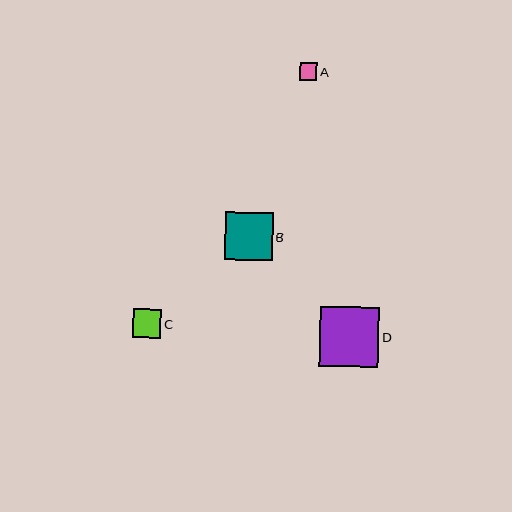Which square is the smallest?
Square A is the smallest with a size of approximately 18 pixels.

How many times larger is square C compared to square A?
Square C is approximately 1.6 times the size of square A.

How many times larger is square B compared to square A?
Square B is approximately 2.7 times the size of square A.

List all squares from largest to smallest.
From largest to smallest: D, B, C, A.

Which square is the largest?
Square D is the largest with a size of approximately 59 pixels.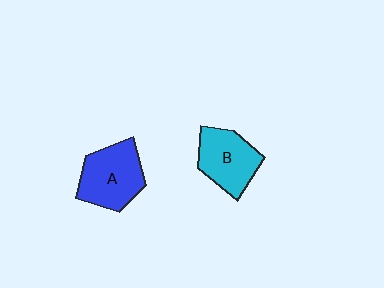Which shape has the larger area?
Shape A (blue).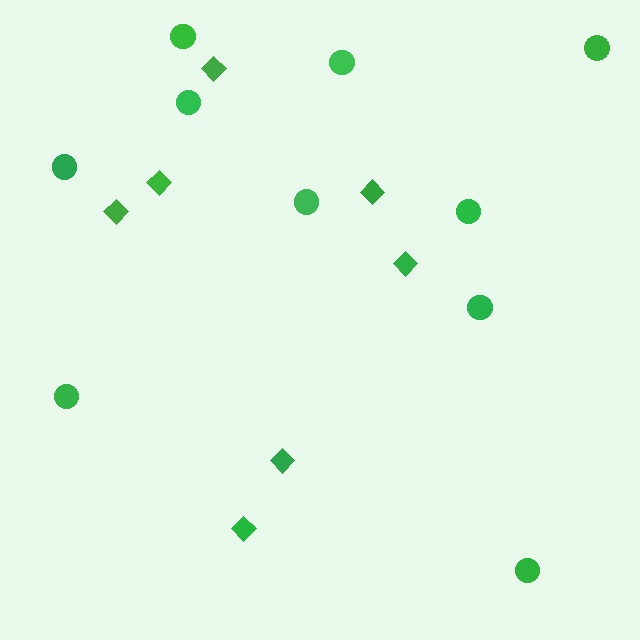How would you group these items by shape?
There are 2 groups: one group of diamonds (7) and one group of circles (10).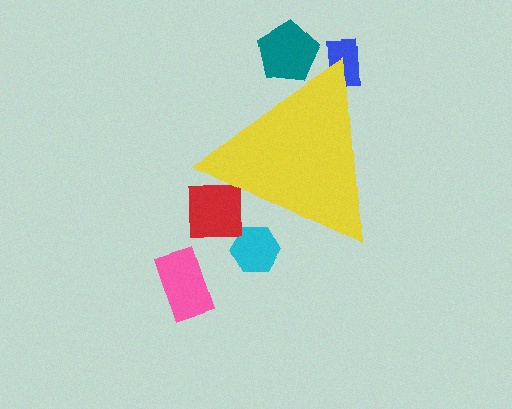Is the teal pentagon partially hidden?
Yes, the teal pentagon is partially hidden behind the yellow triangle.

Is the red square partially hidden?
Yes, the red square is partially hidden behind the yellow triangle.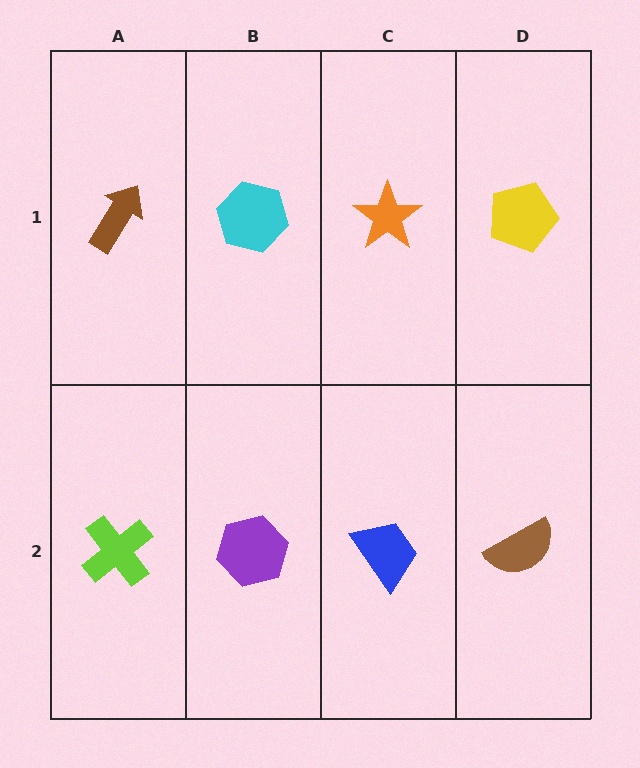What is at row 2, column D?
A brown semicircle.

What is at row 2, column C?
A blue trapezoid.